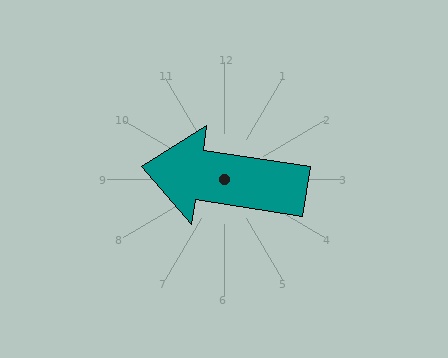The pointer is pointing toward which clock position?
Roughly 9 o'clock.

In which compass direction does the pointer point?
West.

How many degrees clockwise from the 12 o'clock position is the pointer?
Approximately 279 degrees.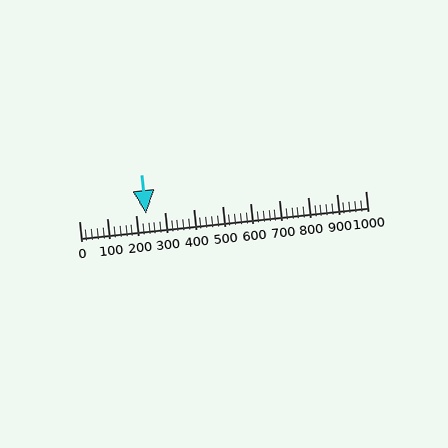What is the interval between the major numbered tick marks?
The major tick marks are spaced 100 units apart.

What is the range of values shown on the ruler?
The ruler shows values from 0 to 1000.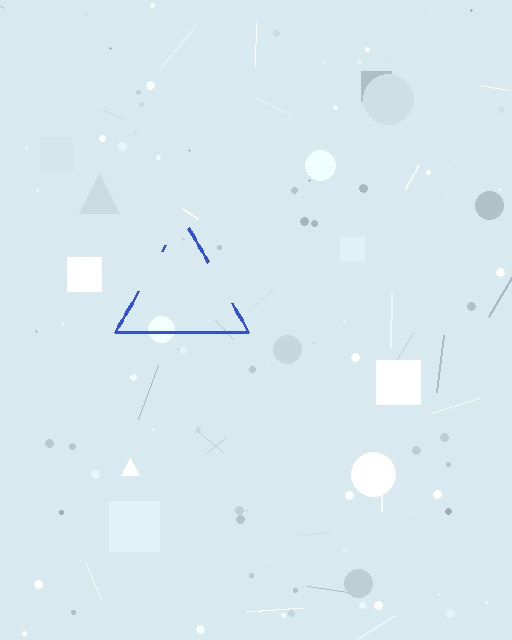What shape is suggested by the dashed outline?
The dashed outline suggests a triangle.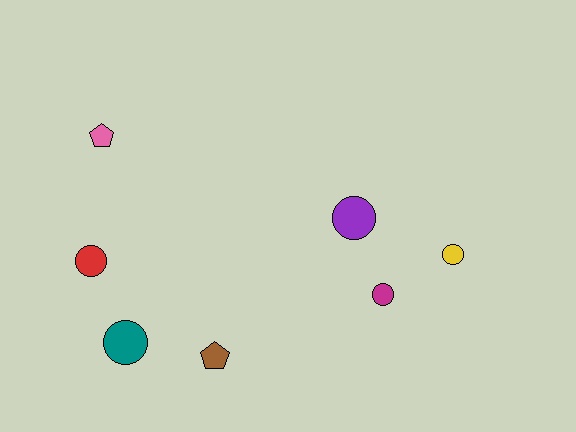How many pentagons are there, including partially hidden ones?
There are 2 pentagons.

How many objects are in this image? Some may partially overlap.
There are 7 objects.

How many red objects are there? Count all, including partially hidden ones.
There is 1 red object.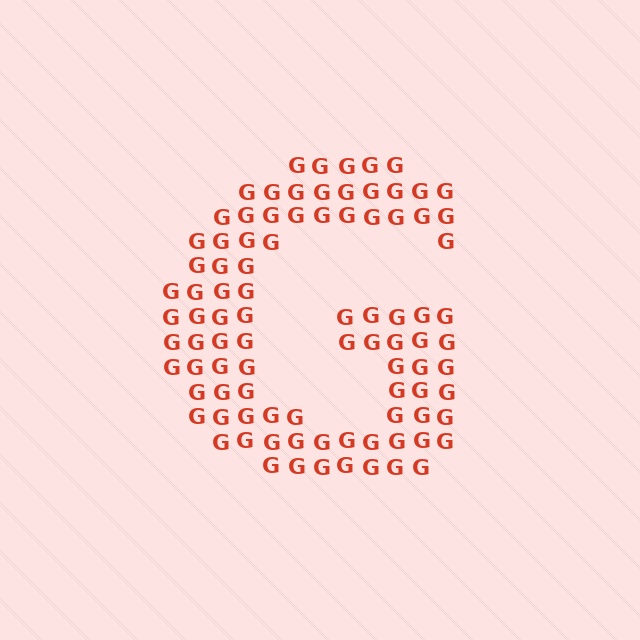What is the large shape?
The large shape is the letter G.